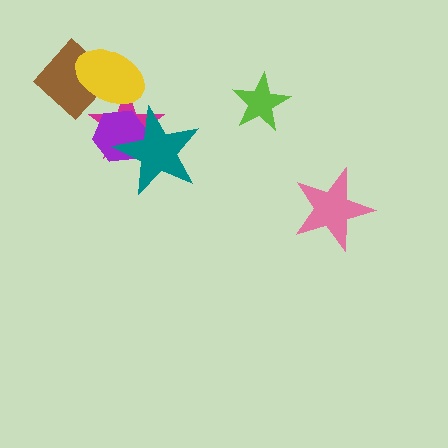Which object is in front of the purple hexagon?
The teal star is in front of the purple hexagon.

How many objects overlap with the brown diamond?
1 object overlaps with the brown diamond.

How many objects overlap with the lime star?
0 objects overlap with the lime star.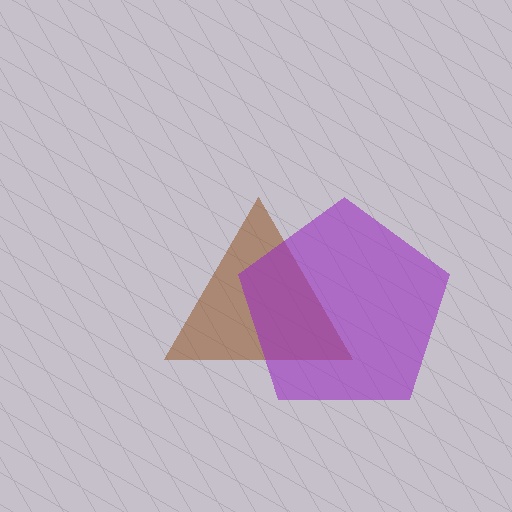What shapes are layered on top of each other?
The layered shapes are: a brown triangle, a purple pentagon.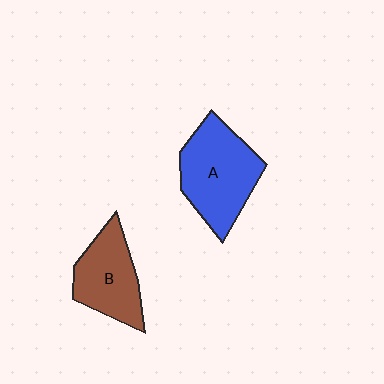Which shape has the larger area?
Shape A (blue).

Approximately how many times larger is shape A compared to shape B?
Approximately 1.3 times.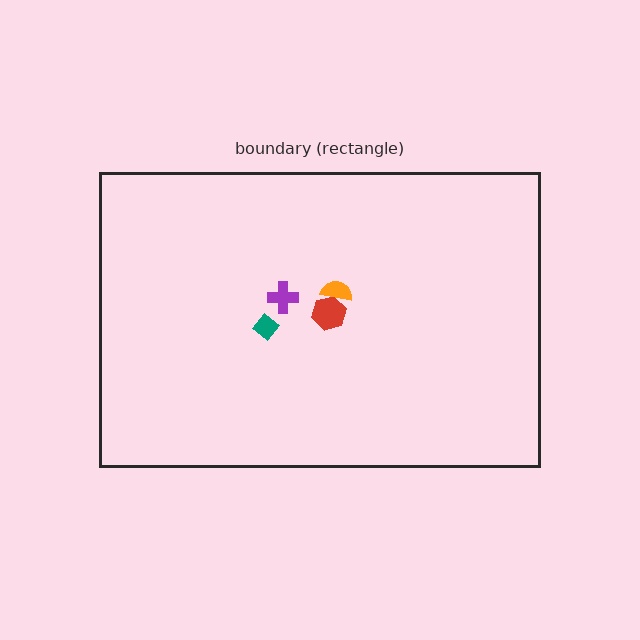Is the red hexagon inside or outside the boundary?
Inside.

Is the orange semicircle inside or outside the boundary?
Inside.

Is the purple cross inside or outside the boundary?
Inside.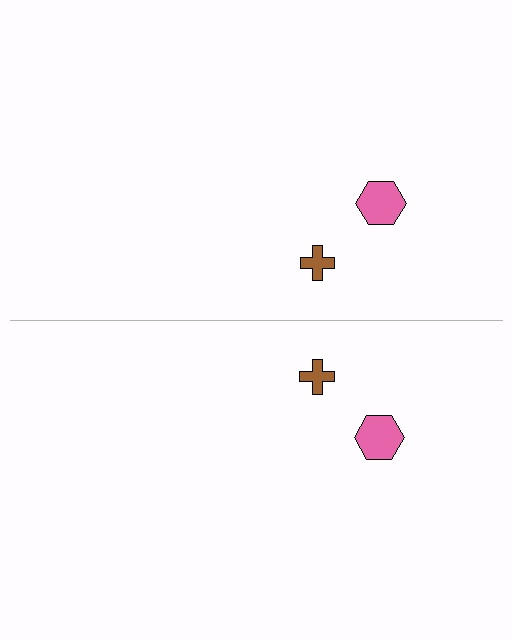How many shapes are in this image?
There are 4 shapes in this image.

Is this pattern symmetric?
Yes, this pattern has bilateral (reflection) symmetry.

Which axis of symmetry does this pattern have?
The pattern has a horizontal axis of symmetry running through the center of the image.